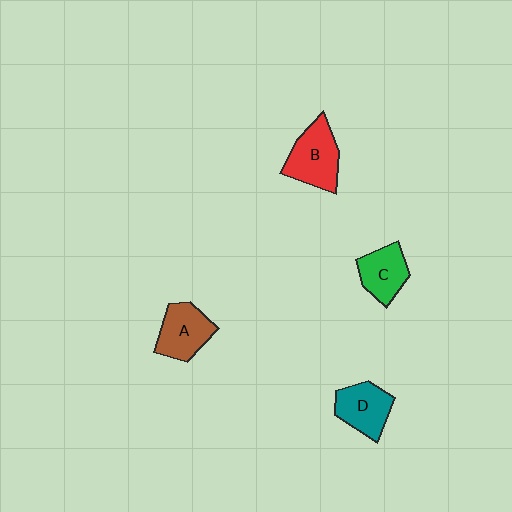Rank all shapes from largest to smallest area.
From largest to smallest: B (red), A (brown), D (teal), C (green).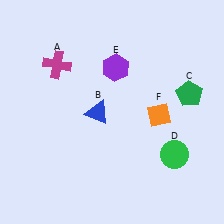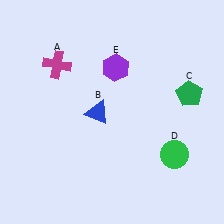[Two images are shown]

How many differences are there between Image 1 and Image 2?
There is 1 difference between the two images.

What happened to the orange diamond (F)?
The orange diamond (F) was removed in Image 2. It was in the bottom-right area of Image 1.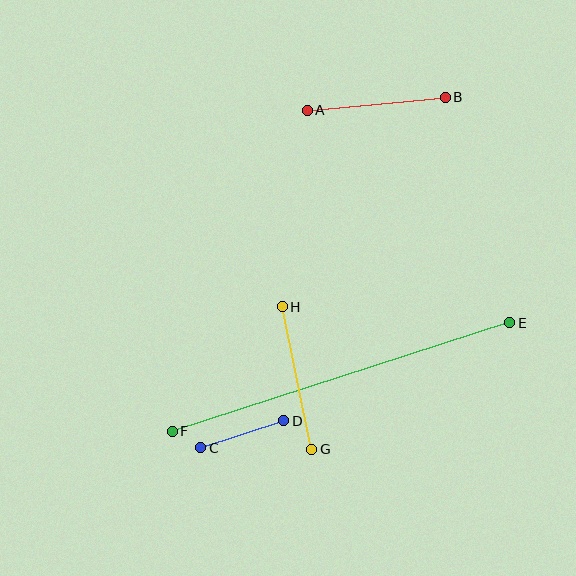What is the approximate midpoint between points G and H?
The midpoint is at approximately (297, 378) pixels.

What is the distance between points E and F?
The distance is approximately 354 pixels.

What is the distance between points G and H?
The distance is approximately 145 pixels.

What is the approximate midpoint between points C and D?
The midpoint is at approximately (242, 434) pixels.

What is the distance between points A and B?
The distance is approximately 138 pixels.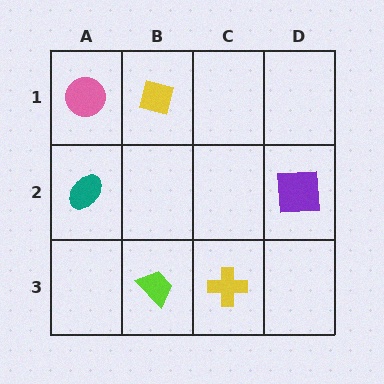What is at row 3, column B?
A lime trapezoid.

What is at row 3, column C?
A yellow cross.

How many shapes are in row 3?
2 shapes.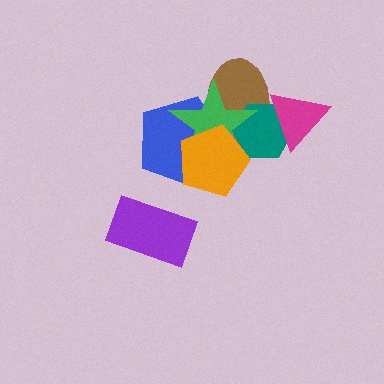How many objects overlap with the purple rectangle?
0 objects overlap with the purple rectangle.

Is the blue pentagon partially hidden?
Yes, it is partially covered by another shape.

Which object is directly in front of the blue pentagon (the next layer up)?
The green star is directly in front of the blue pentagon.